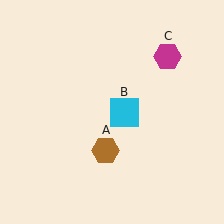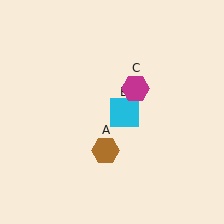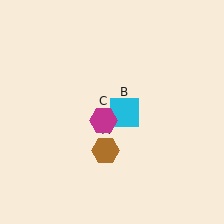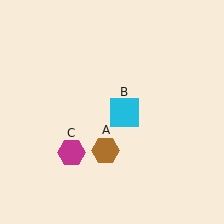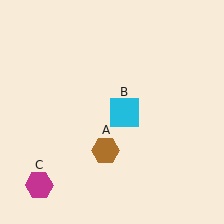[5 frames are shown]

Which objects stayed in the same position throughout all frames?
Brown hexagon (object A) and cyan square (object B) remained stationary.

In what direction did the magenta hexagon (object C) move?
The magenta hexagon (object C) moved down and to the left.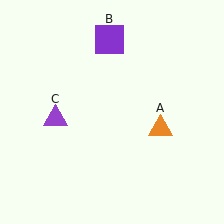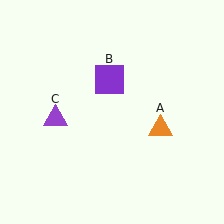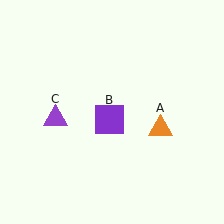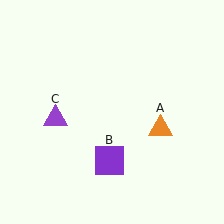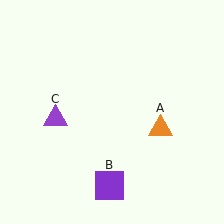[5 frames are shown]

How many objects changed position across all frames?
1 object changed position: purple square (object B).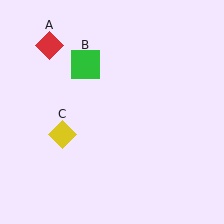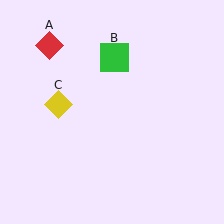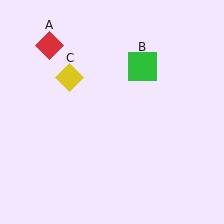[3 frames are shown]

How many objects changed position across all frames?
2 objects changed position: green square (object B), yellow diamond (object C).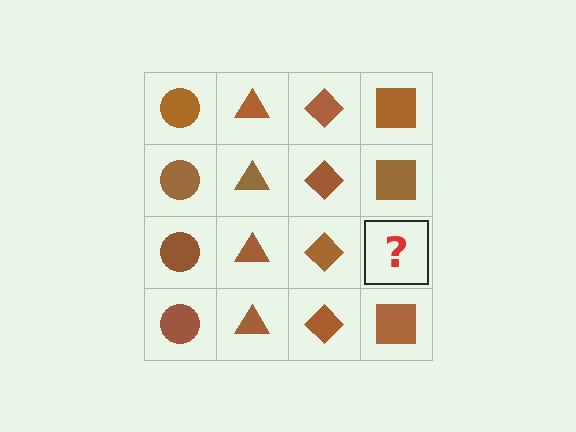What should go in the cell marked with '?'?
The missing cell should contain a brown square.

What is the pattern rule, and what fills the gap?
The rule is that each column has a consistent shape. The gap should be filled with a brown square.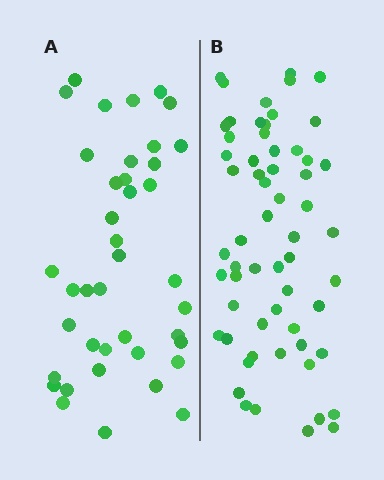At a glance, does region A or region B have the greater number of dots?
Region B (the right region) has more dots.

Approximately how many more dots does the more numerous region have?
Region B has approximately 20 more dots than region A.